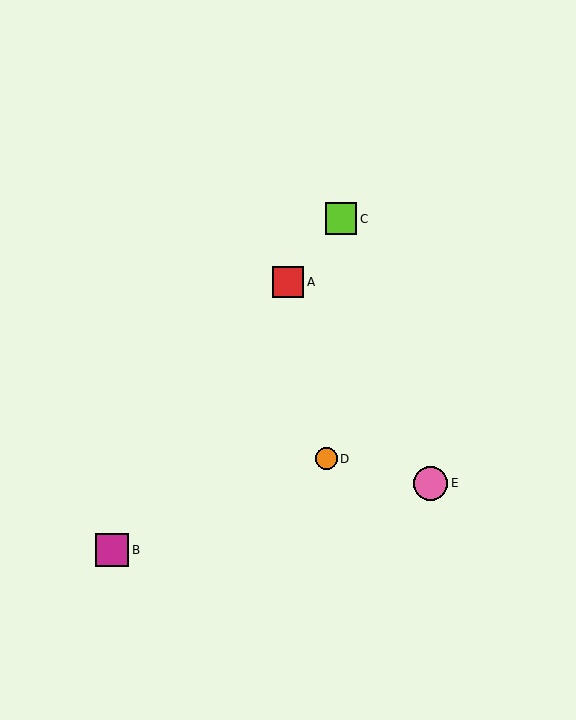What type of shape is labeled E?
Shape E is a pink circle.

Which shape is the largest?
The pink circle (labeled E) is the largest.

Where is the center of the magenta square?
The center of the magenta square is at (112, 550).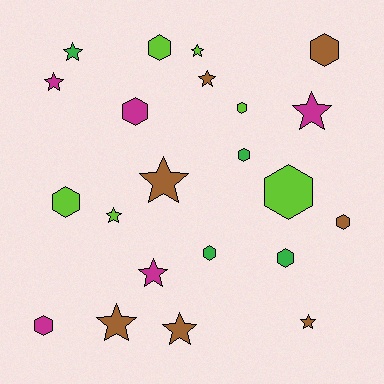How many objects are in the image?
There are 22 objects.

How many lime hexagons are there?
There are 4 lime hexagons.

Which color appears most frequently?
Brown, with 7 objects.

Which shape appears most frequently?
Hexagon, with 11 objects.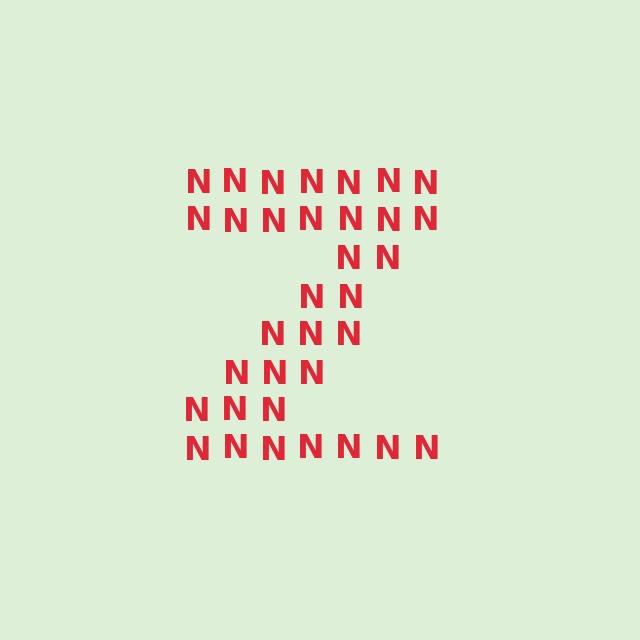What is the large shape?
The large shape is the letter Z.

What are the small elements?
The small elements are letter N's.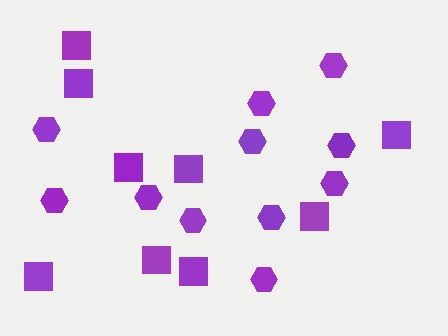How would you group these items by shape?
There are 2 groups: one group of squares (9) and one group of hexagons (11).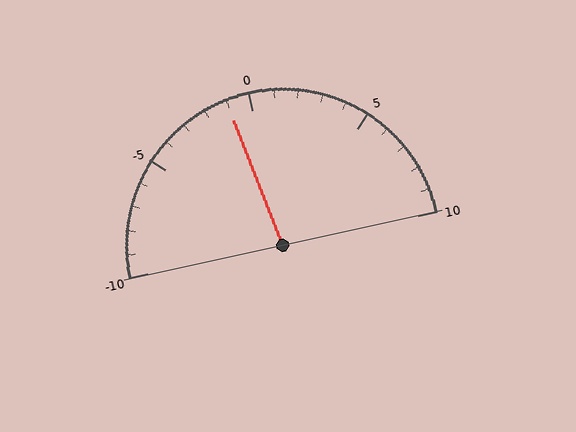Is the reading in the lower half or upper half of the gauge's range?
The reading is in the lower half of the range (-10 to 10).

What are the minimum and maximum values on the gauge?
The gauge ranges from -10 to 10.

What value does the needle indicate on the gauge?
The needle indicates approximately -1.